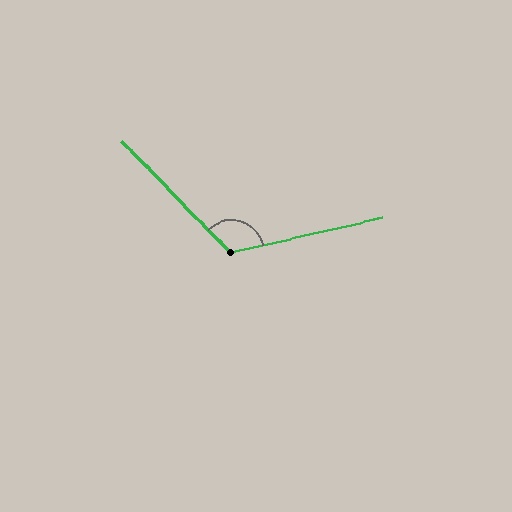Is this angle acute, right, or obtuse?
It is obtuse.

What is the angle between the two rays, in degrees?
Approximately 121 degrees.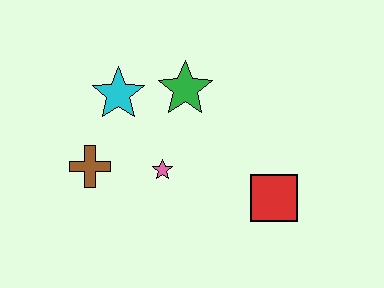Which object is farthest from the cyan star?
The red square is farthest from the cyan star.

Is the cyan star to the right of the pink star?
No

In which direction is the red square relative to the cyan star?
The red square is to the right of the cyan star.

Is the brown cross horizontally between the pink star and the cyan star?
No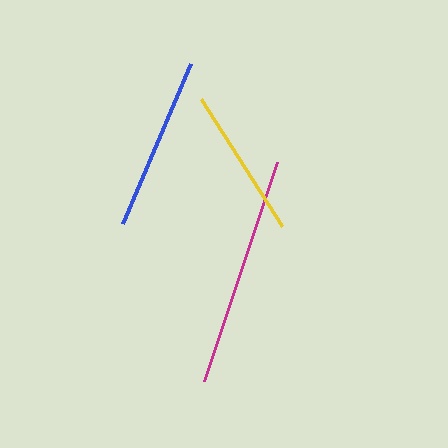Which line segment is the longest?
The magenta line is the longest at approximately 231 pixels.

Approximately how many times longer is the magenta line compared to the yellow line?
The magenta line is approximately 1.5 times the length of the yellow line.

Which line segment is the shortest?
The yellow line is the shortest at approximately 150 pixels.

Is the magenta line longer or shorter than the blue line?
The magenta line is longer than the blue line.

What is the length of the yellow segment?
The yellow segment is approximately 150 pixels long.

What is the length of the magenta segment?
The magenta segment is approximately 231 pixels long.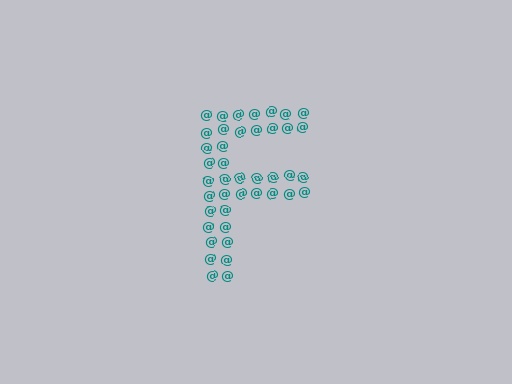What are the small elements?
The small elements are at signs.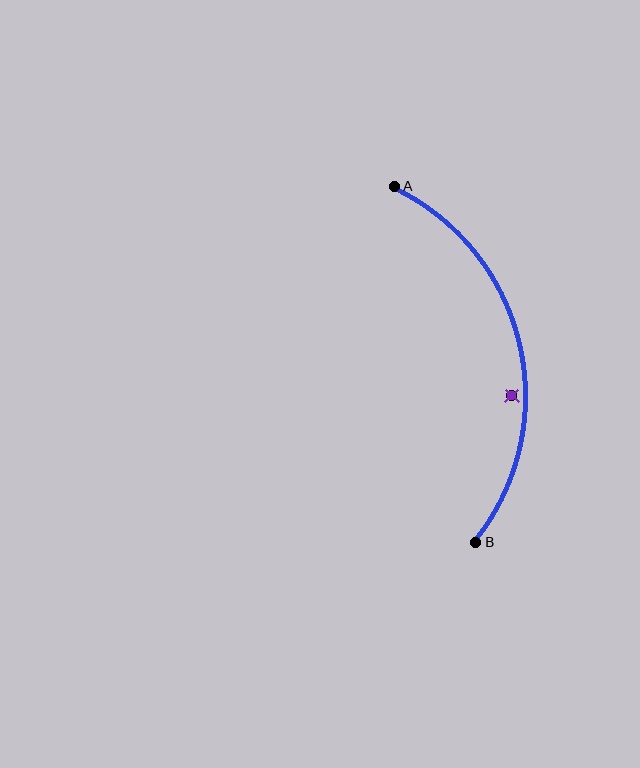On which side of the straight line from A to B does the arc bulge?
The arc bulges to the right of the straight line connecting A and B.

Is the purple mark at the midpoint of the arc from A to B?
No — the purple mark does not lie on the arc at all. It sits slightly inside the curve.